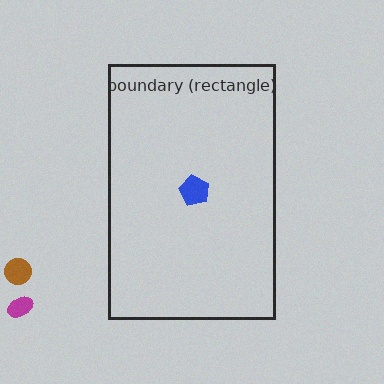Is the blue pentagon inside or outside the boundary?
Inside.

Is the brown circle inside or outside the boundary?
Outside.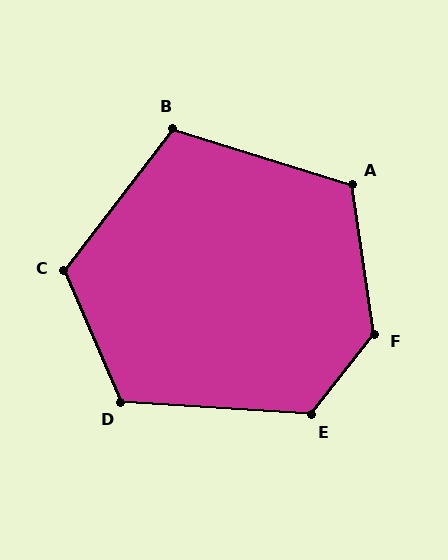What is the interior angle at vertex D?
Approximately 117 degrees (obtuse).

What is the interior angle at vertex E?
Approximately 125 degrees (obtuse).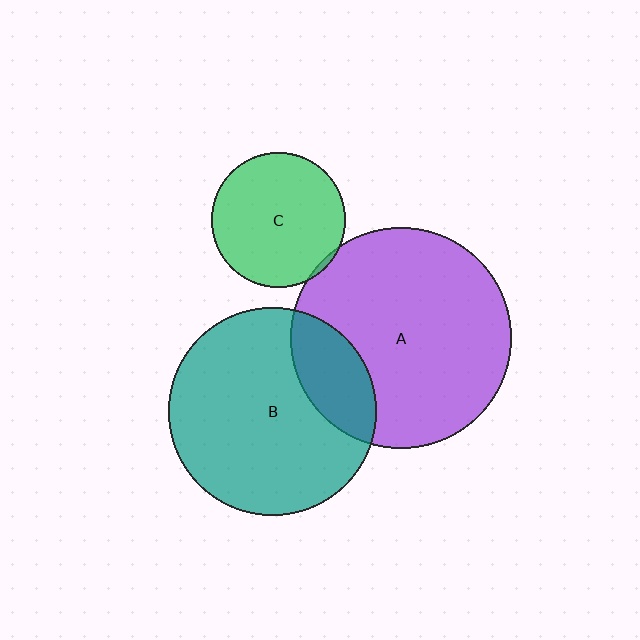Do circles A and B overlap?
Yes.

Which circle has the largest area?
Circle A (purple).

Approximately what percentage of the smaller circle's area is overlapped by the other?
Approximately 20%.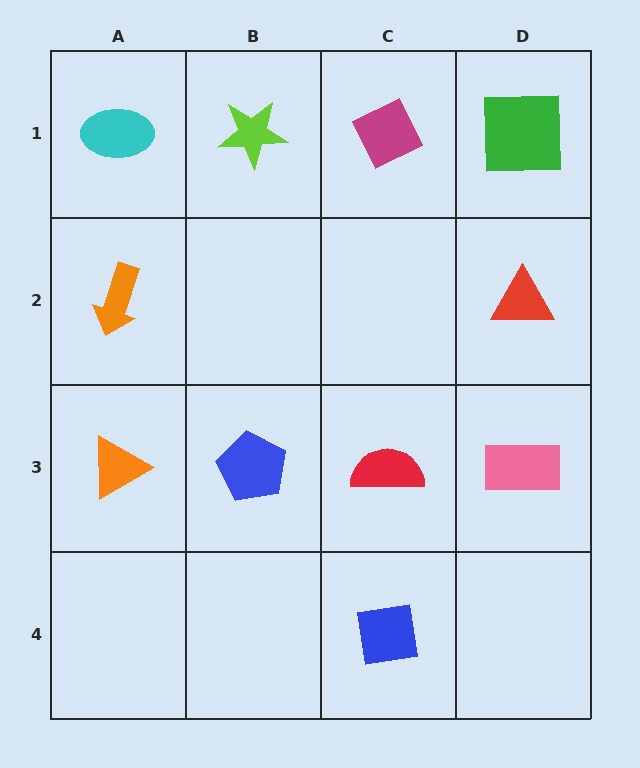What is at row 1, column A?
A cyan ellipse.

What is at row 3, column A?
An orange triangle.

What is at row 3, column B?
A blue pentagon.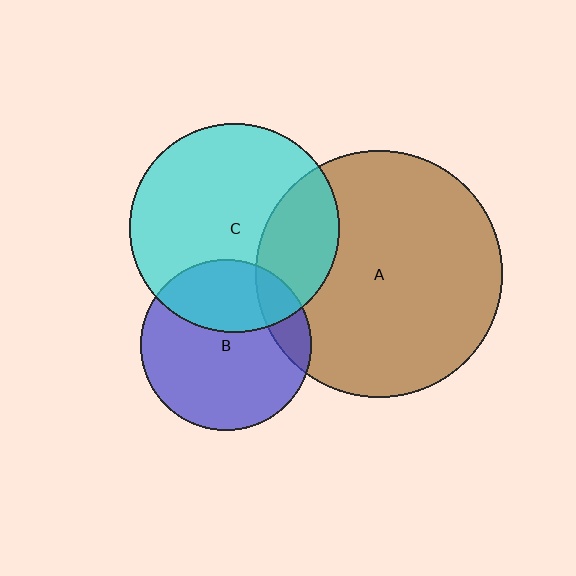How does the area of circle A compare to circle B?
Approximately 2.1 times.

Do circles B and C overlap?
Yes.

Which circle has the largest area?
Circle A (brown).